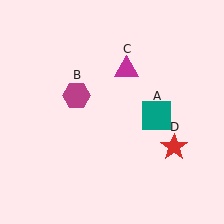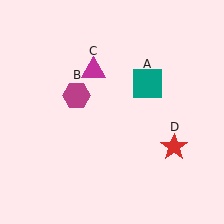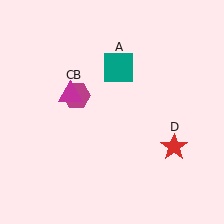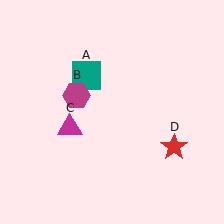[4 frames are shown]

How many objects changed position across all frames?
2 objects changed position: teal square (object A), magenta triangle (object C).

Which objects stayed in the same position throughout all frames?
Magenta hexagon (object B) and red star (object D) remained stationary.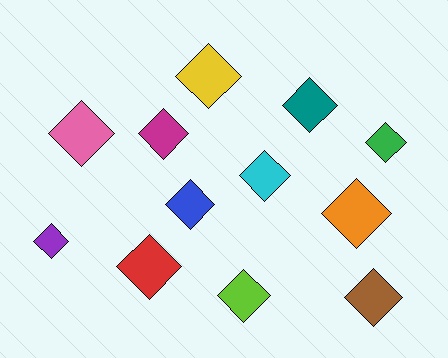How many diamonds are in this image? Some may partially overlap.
There are 12 diamonds.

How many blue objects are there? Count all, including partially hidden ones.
There is 1 blue object.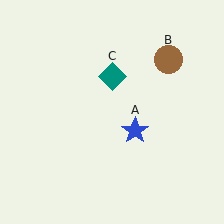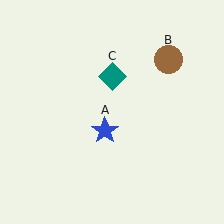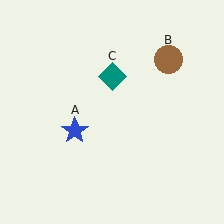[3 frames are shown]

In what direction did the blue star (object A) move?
The blue star (object A) moved left.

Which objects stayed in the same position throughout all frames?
Brown circle (object B) and teal diamond (object C) remained stationary.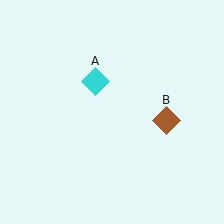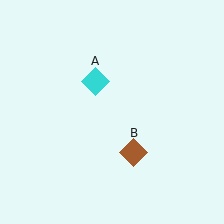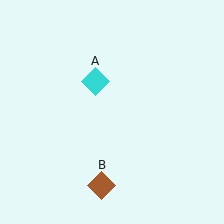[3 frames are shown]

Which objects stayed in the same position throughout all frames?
Cyan diamond (object A) remained stationary.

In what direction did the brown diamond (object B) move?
The brown diamond (object B) moved down and to the left.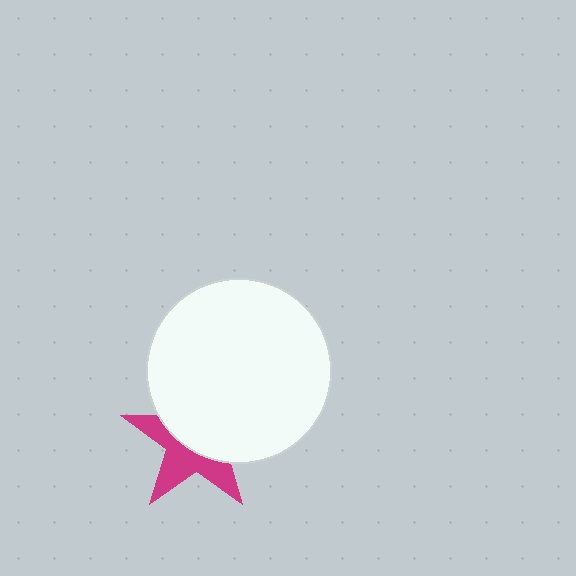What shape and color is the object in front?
The object in front is a white circle.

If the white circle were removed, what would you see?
You would see the complete magenta star.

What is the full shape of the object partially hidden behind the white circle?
The partially hidden object is a magenta star.